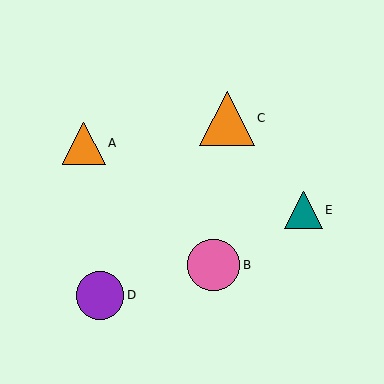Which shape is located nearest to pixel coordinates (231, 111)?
The orange triangle (labeled C) at (227, 118) is nearest to that location.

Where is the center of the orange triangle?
The center of the orange triangle is at (84, 143).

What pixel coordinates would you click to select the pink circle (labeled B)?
Click at (214, 265) to select the pink circle B.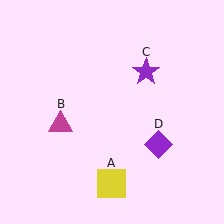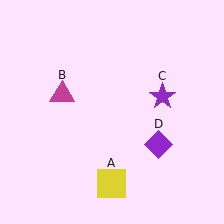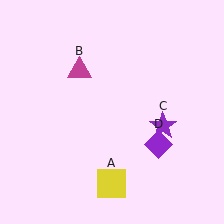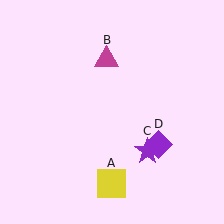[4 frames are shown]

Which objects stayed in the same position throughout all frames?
Yellow square (object A) and purple diamond (object D) remained stationary.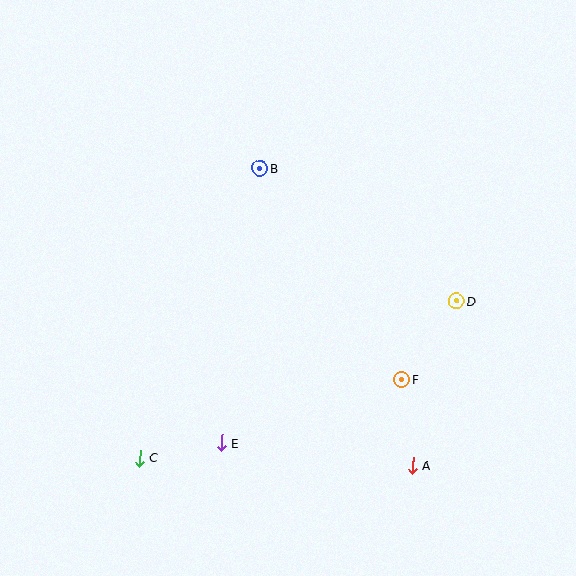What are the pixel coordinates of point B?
Point B is at (260, 168).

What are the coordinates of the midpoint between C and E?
The midpoint between C and E is at (181, 451).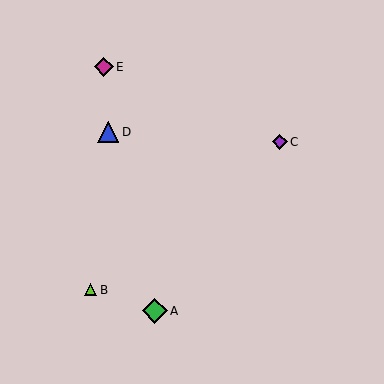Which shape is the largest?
The green diamond (labeled A) is the largest.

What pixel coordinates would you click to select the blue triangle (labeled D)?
Click at (108, 132) to select the blue triangle D.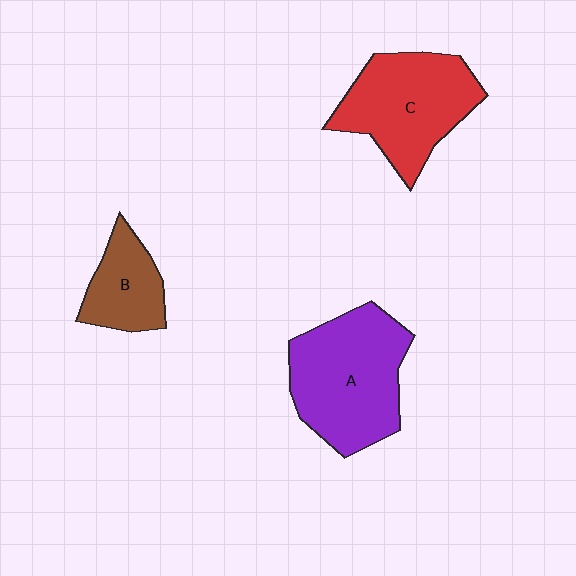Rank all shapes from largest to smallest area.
From largest to smallest: A (purple), C (red), B (brown).